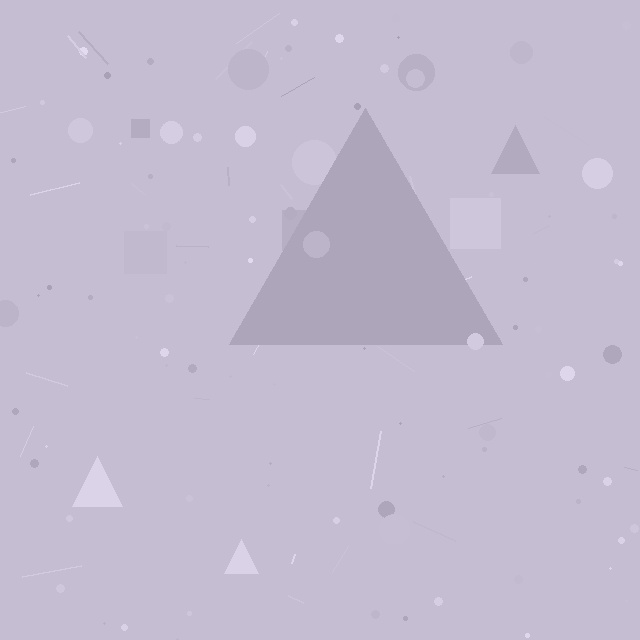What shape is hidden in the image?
A triangle is hidden in the image.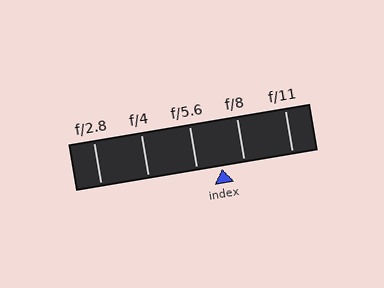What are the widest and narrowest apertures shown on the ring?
The widest aperture shown is f/2.8 and the narrowest is f/11.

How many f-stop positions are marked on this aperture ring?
There are 5 f-stop positions marked.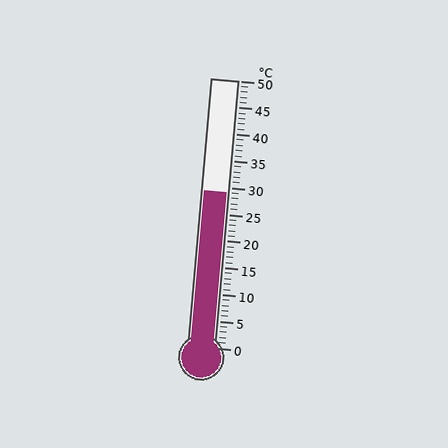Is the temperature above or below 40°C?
The temperature is below 40°C.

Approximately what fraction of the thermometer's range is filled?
The thermometer is filled to approximately 60% of its range.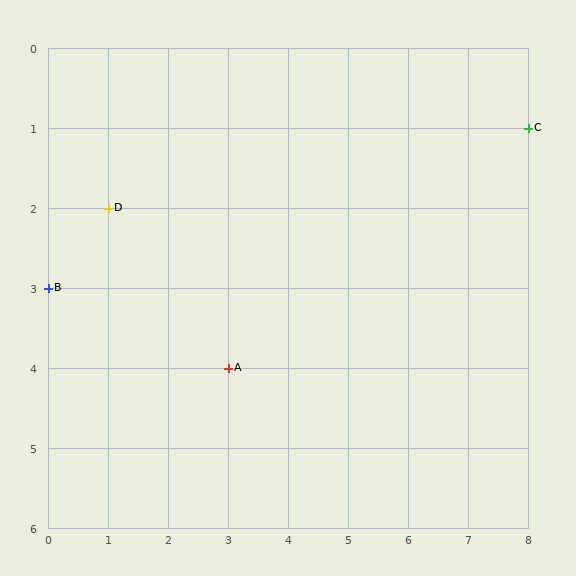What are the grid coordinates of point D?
Point D is at grid coordinates (1, 2).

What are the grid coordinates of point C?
Point C is at grid coordinates (8, 1).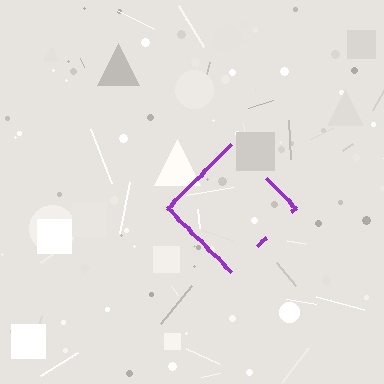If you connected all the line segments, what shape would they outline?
They would outline a diamond.